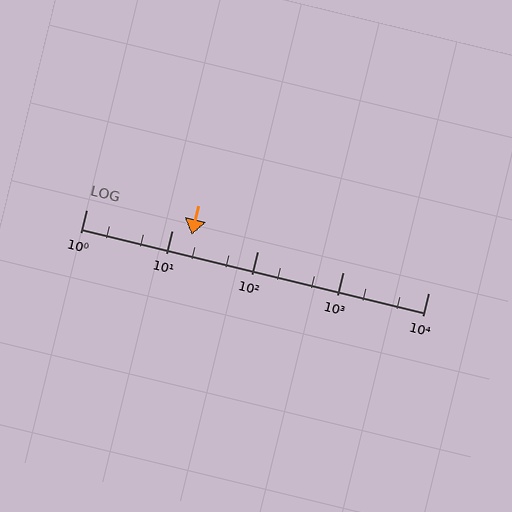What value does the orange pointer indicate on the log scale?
The pointer indicates approximately 17.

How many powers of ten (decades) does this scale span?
The scale spans 4 decades, from 1 to 10000.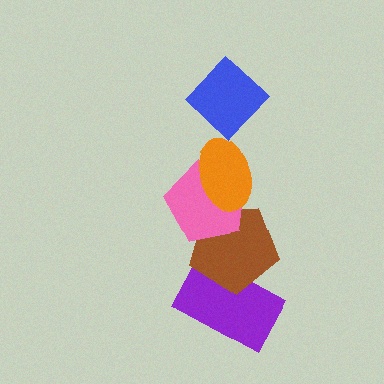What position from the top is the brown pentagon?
The brown pentagon is 4th from the top.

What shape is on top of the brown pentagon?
The pink pentagon is on top of the brown pentagon.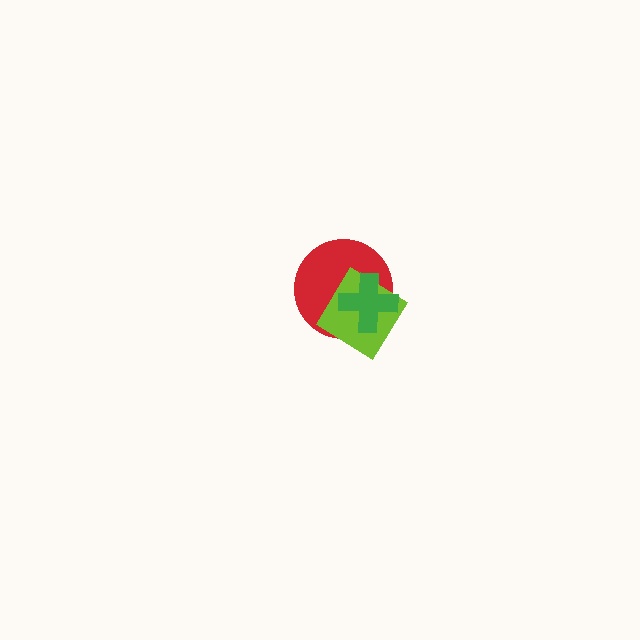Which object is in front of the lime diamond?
The green cross is in front of the lime diamond.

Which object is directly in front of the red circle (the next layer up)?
The lime diamond is directly in front of the red circle.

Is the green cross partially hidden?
No, no other shape covers it.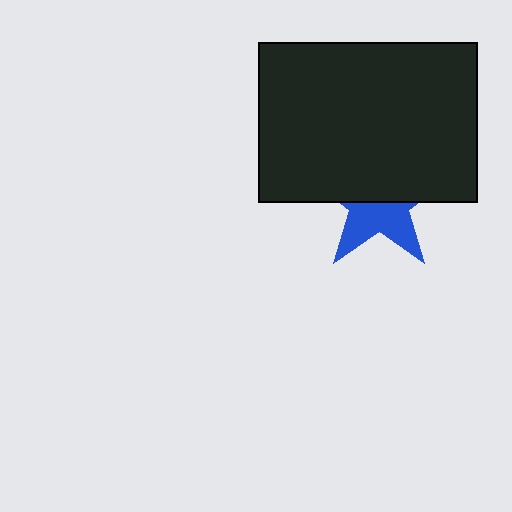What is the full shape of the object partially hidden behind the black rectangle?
The partially hidden object is a blue star.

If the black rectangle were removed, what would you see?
You would see the complete blue star.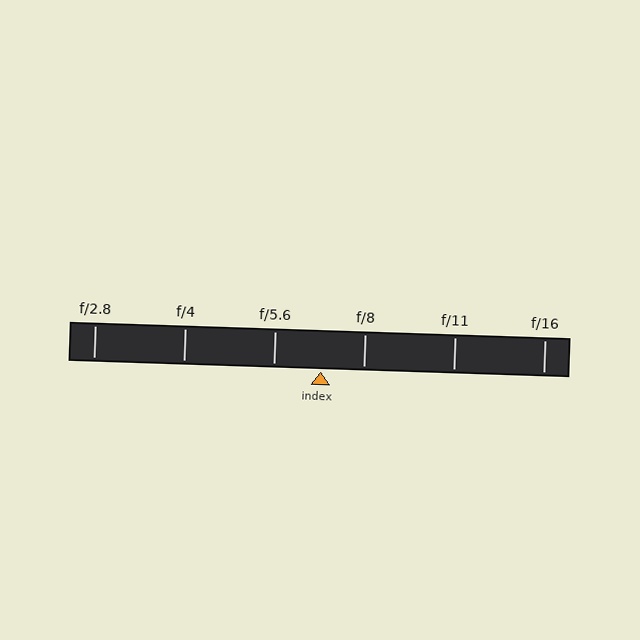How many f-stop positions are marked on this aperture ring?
There are 6 f-stop positions marked.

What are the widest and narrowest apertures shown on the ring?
The widest aperture shown is f/2.8 and the narrowest is f/16.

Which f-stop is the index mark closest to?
The index mark is closest to f/8.